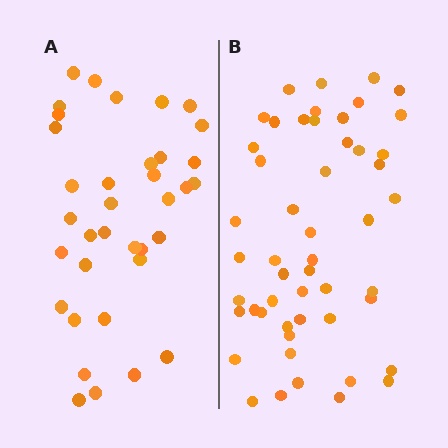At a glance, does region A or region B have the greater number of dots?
Region B (the right region) has more dots.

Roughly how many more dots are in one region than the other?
Region B has approximately 15 more dots than region A.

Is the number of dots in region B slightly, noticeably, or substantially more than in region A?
Region B has noticeably more, but not dramatically so. The ratio is roughly 1.4 to 1.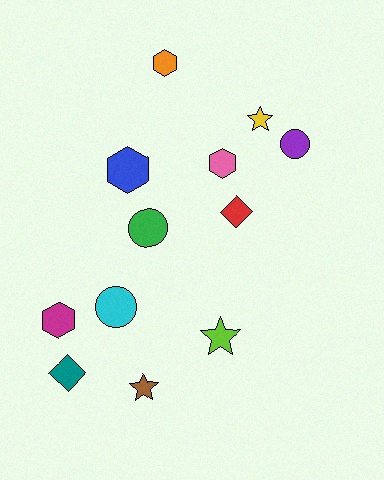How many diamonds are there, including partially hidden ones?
There are 2 diamonds.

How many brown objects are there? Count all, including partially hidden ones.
There is 1 brown object.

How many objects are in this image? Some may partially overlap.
There are 12 objects.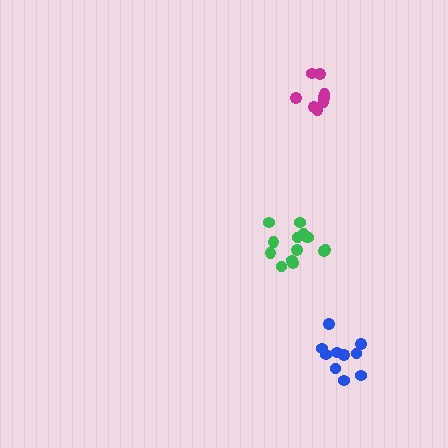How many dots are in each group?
Group 1: 14 dots, Group 2: 10 dots, Group 3: 8 dots (32 total).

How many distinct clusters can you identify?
There are 3 distinct clusters.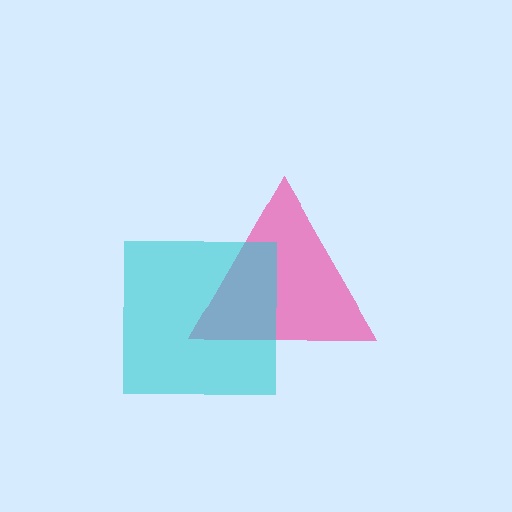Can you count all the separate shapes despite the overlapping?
Yes, there are 2 separate shapes.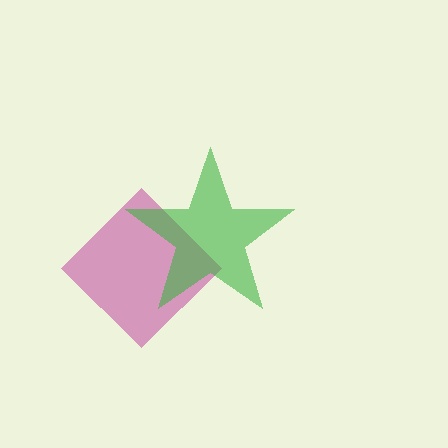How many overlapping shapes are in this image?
There are 2 overlapping shapes in the image.